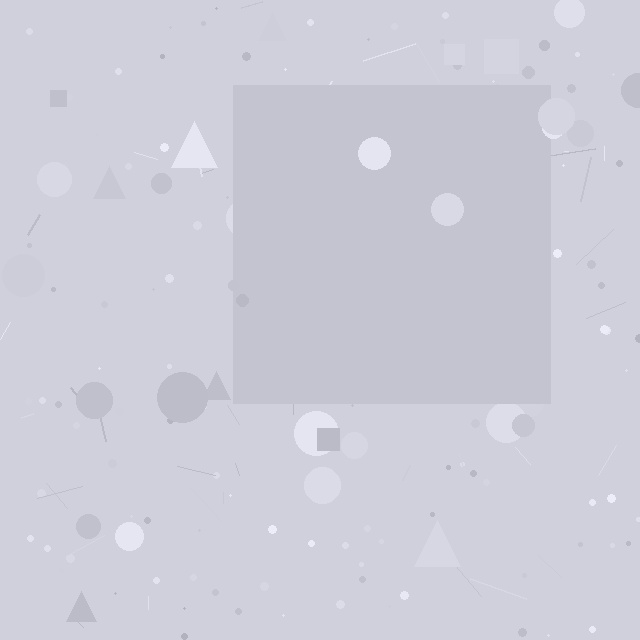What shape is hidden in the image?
A square is hidden in the image.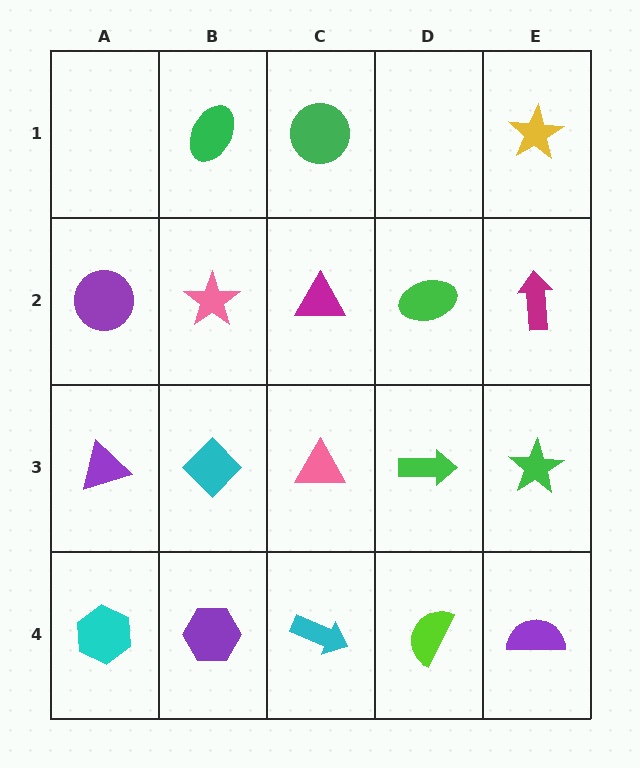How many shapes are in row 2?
5 shapes.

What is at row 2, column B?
A pink star.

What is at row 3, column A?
A purple triangle.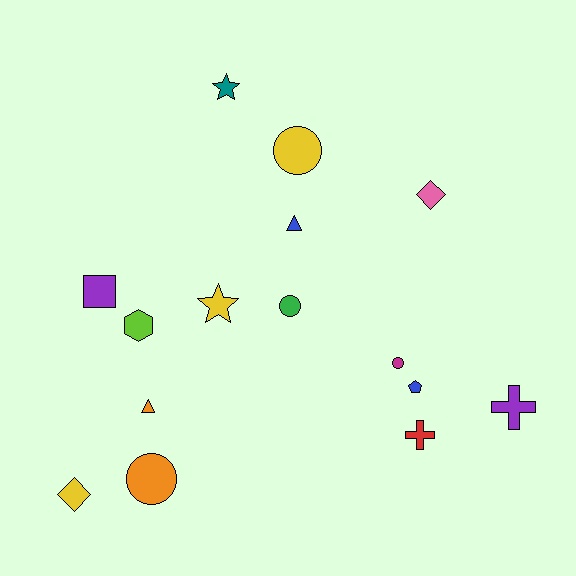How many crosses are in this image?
There are 2 crosses.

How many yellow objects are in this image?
There are 3 yellow objects.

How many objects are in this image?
There are 15 objects.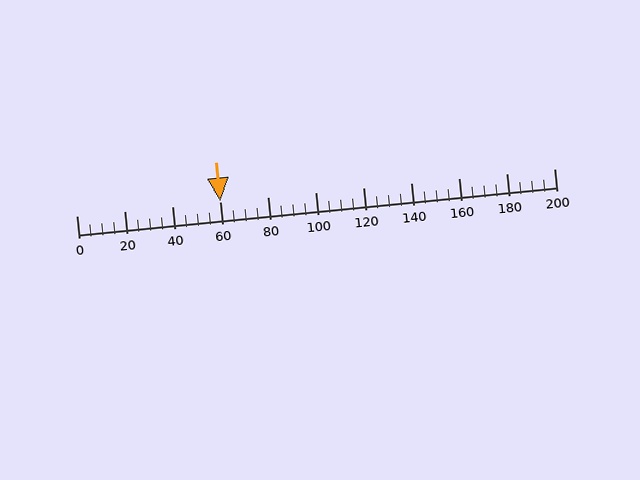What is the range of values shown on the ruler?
The ruler shows values from 0 to 200.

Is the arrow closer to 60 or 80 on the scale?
The arrow is closer to 60.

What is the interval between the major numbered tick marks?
The major tick marks are spaced 20 units apart.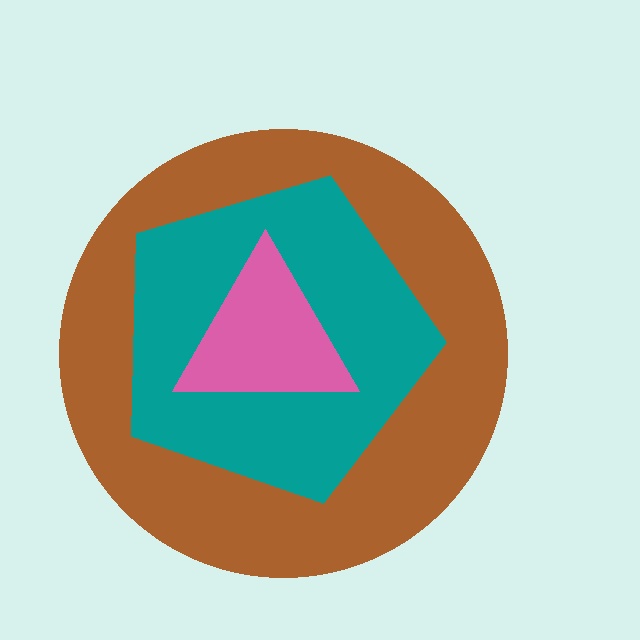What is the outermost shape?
The brown circle.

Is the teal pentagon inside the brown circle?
Yes.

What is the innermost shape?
The pink triangle.